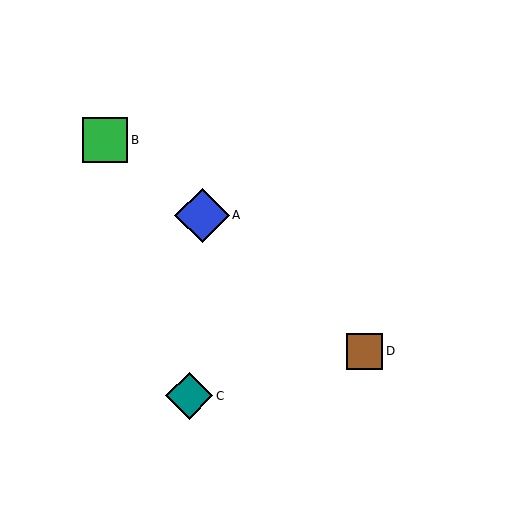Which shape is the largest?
The blue diamond (labeled A) is the largest.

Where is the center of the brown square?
The center of the brown square is at (365, 351).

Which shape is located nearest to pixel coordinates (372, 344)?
The brown square (labeled D) at (365, 351) is nearest to that location.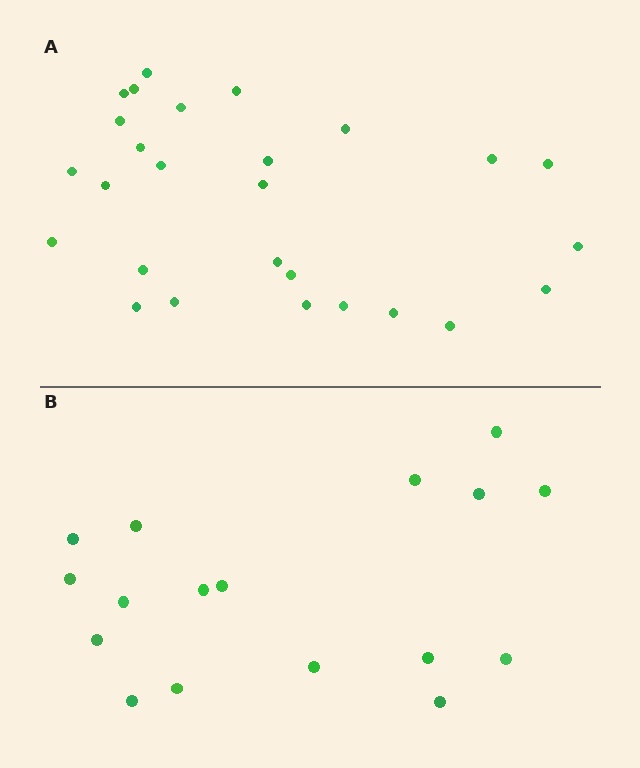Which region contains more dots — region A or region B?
Region A (the top region) has more dots.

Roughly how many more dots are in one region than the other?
Region A has roughly 10 or so more dots than region B.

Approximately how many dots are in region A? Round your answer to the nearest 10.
About 30 dots. (The exact count is 27, which rounds to 30.)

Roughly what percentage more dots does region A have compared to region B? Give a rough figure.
About 60% more.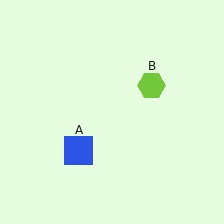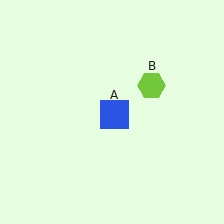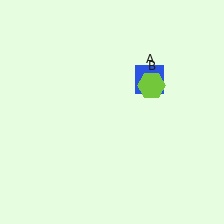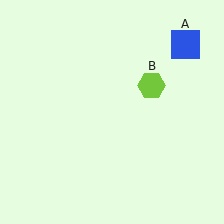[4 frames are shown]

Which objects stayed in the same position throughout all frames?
Lime hexagon (object B) remained stationary.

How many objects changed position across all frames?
1 object changed position: blue square (object A).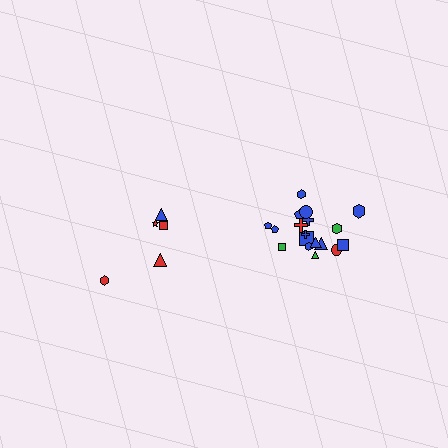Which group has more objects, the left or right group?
The right group.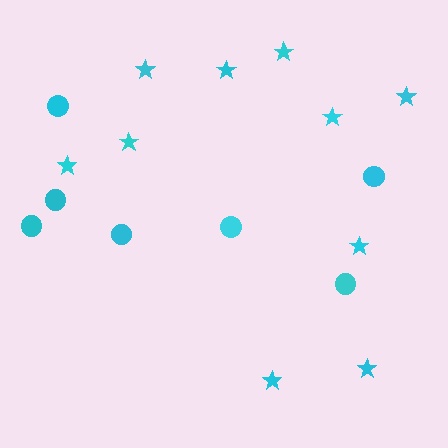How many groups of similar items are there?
There are 2 groups: one group of circles (7) and one group of stars (10).